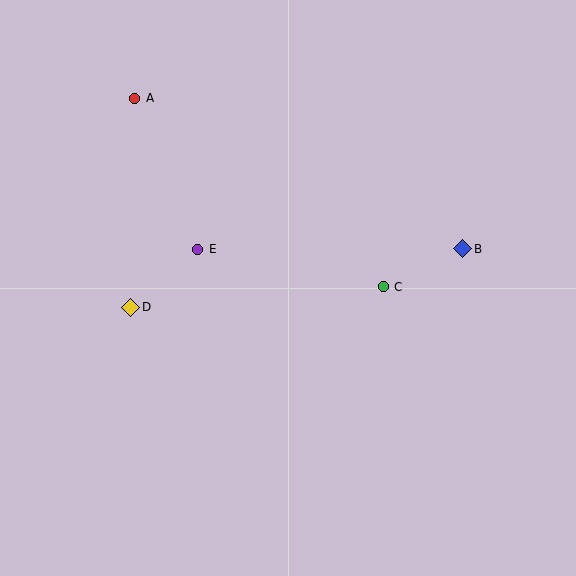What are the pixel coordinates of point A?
Point A is at (135, 98).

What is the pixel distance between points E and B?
The distance between E and B is 265 pixels.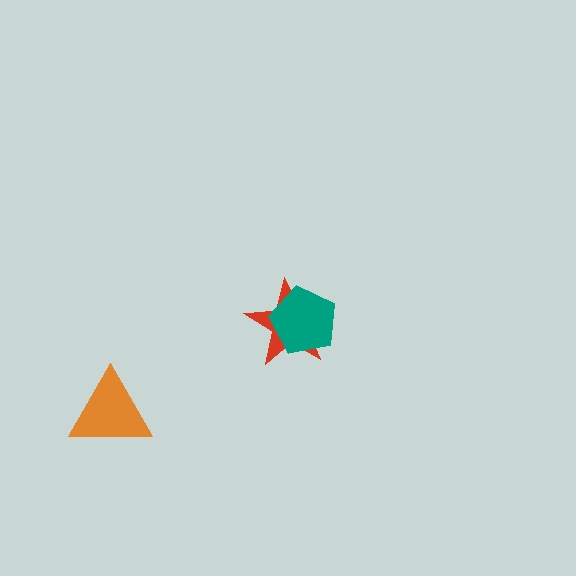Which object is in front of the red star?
The teal pentagon is in front of the red star.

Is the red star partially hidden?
Yes, it is partially covered by another shape.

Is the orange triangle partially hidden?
No, no other shape covers it.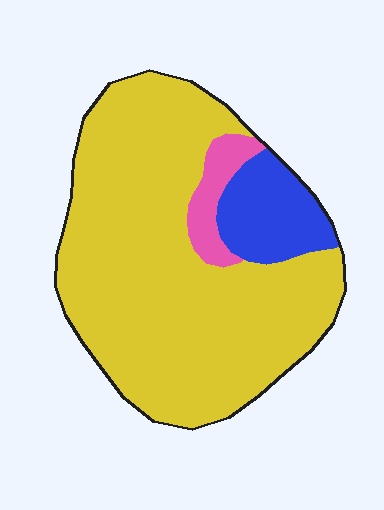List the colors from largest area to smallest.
From largest to smallest: yellow, blue, pink.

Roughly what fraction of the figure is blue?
Blue covers about 15% of the figure.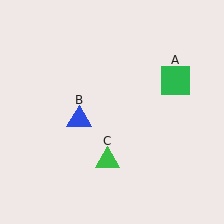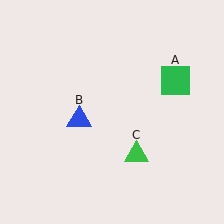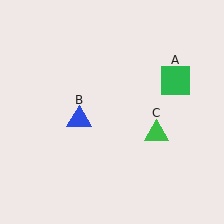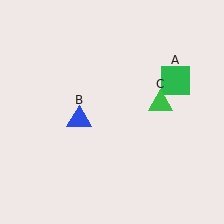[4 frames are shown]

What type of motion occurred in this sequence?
The green triangle (object C) rotated counterclockwise around the center of the scene.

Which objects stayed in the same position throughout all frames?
Green square (object A) and blue triangle (object B) remained stationary.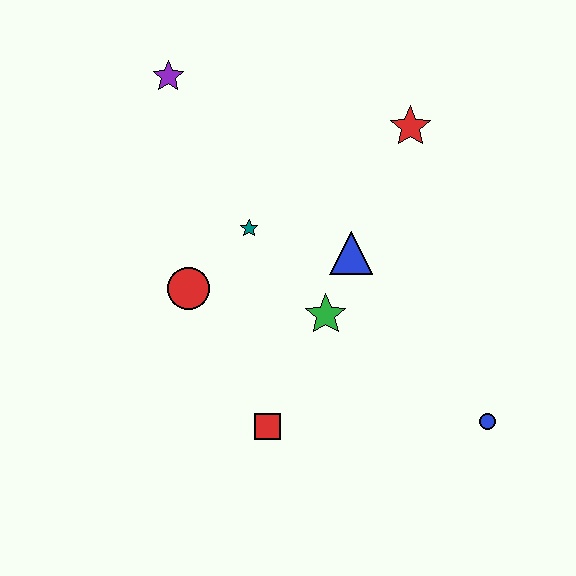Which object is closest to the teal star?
The red circle is closest to the teal star.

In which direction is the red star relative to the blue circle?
The red star is above the blue circle.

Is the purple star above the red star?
Yes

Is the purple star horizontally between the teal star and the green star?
No